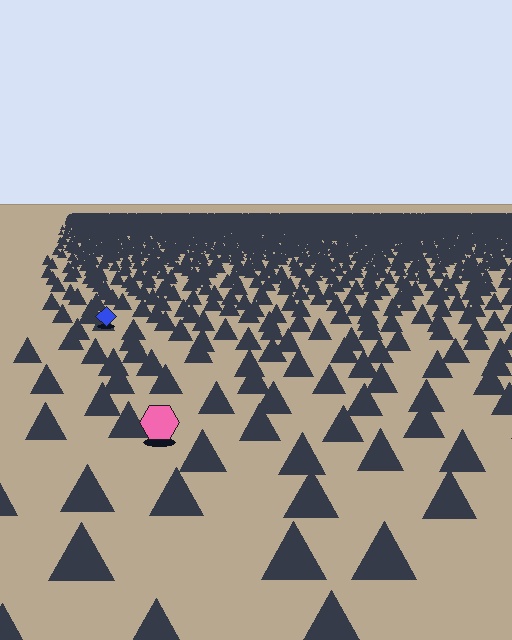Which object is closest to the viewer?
The pink hexagon is closest. The texture marks near it are larger and more spread out.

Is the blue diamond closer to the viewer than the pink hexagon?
No. The pink hexagon is closer — you can tell from the texture gradient: the ground texture is coarser near it.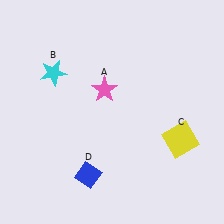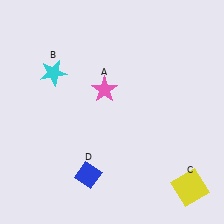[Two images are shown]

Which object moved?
The yellow square (C) moved down.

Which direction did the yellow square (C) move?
The yellow square (C) moved down.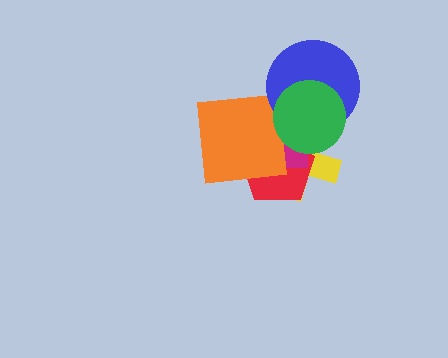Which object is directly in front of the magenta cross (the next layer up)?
The orange square is directly in front of the magenta cross.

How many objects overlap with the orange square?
3 objects overlap with the orange square.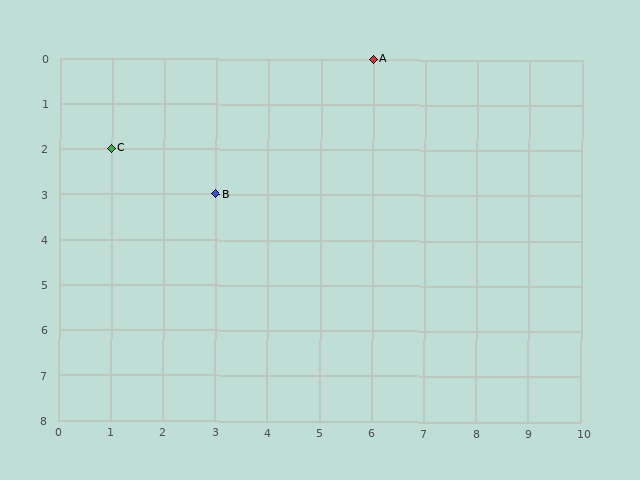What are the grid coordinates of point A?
Point A is at grid coordinates (6, 0).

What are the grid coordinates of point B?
Point B is at grid coordinates (3, 3).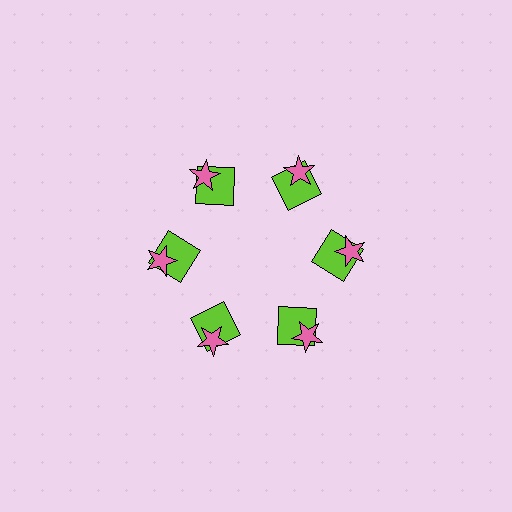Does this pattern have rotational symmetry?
Yes, this pattern has 6-fold rotational symmetry. It looks the same after rotating 60 degrees around the center.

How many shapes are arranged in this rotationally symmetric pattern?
There are 12 shapes, arranged in 6 groups of 2.